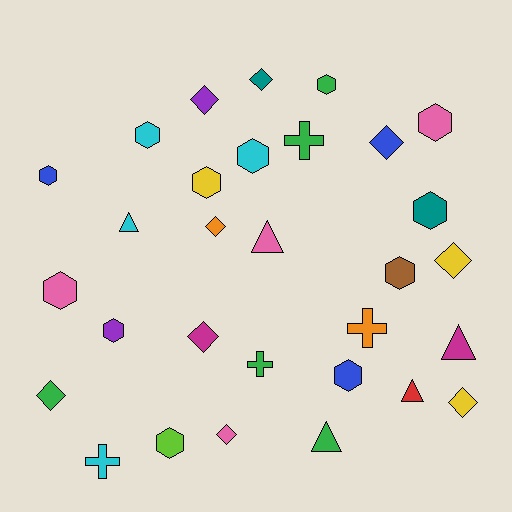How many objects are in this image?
There are 30 objects.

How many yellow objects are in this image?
There are 3 yellow objects.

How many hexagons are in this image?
There are 12 hexagons.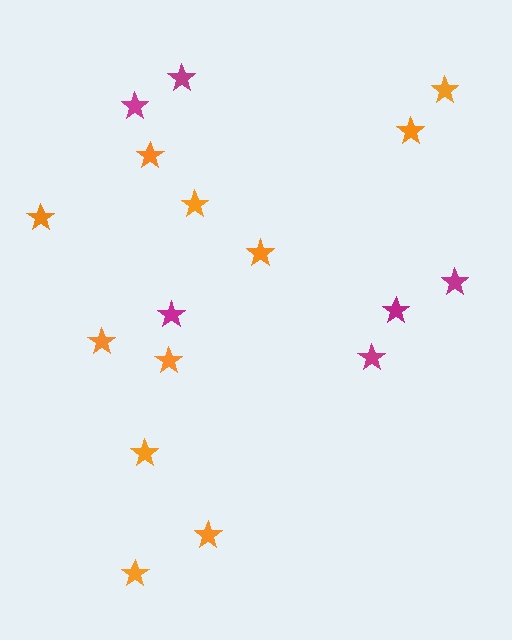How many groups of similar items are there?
There are 2 groups: one group of orange stars (11) and one group of magenta stars (6).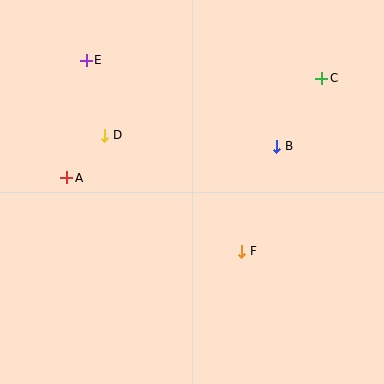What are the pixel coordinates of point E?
Point E is at (86, 60).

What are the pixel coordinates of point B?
Point B is at (277, 146).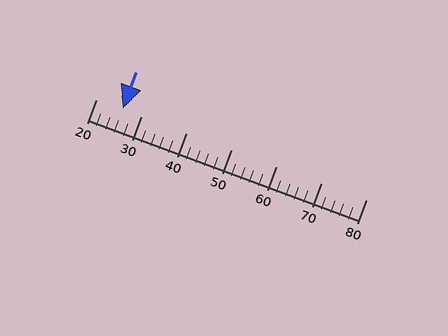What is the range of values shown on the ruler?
The ruler shows values from 20 to 80.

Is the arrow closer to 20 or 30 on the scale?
The arrow is closer to 30.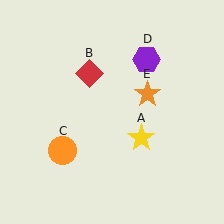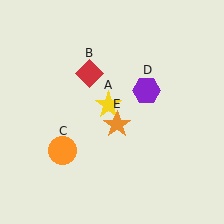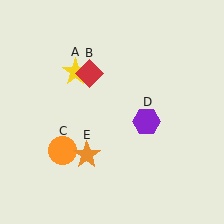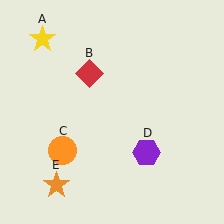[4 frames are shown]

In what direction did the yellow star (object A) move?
The yellow star (object A) moved up and to the left.